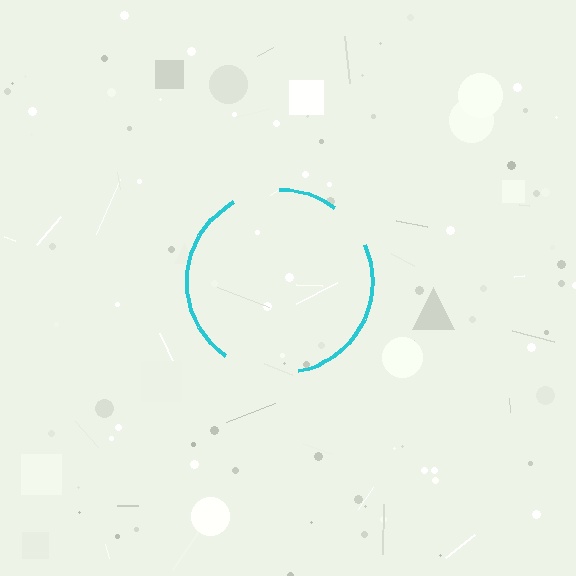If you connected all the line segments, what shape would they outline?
They would outline a circle.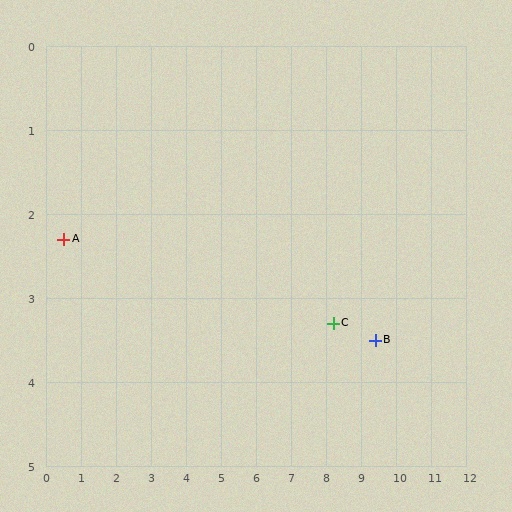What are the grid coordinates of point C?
Point C is at approximately (8.2, 3.3).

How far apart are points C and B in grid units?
Points C and B are about 1.2 grid units apart.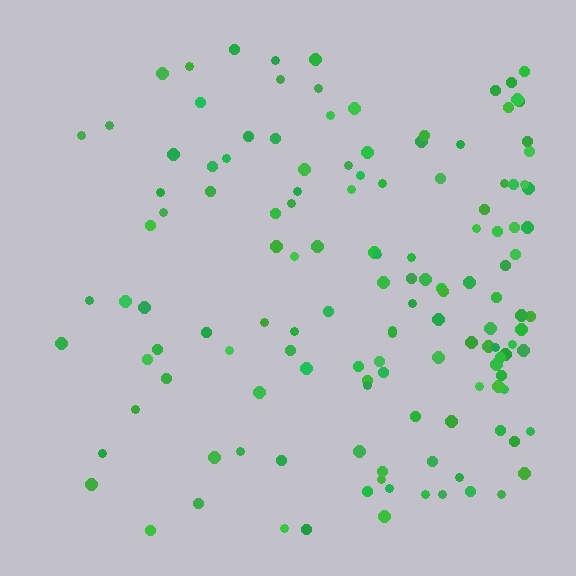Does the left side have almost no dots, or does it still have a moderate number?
Still a moderate number, just noticeably fewer than the right.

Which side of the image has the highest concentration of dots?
The right.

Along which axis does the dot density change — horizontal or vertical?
Horizontal.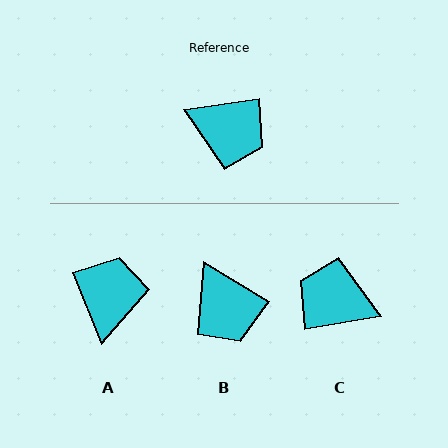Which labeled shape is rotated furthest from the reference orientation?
C, about 178 degrees away.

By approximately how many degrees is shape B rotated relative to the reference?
Approximately 39 degrees clockwise.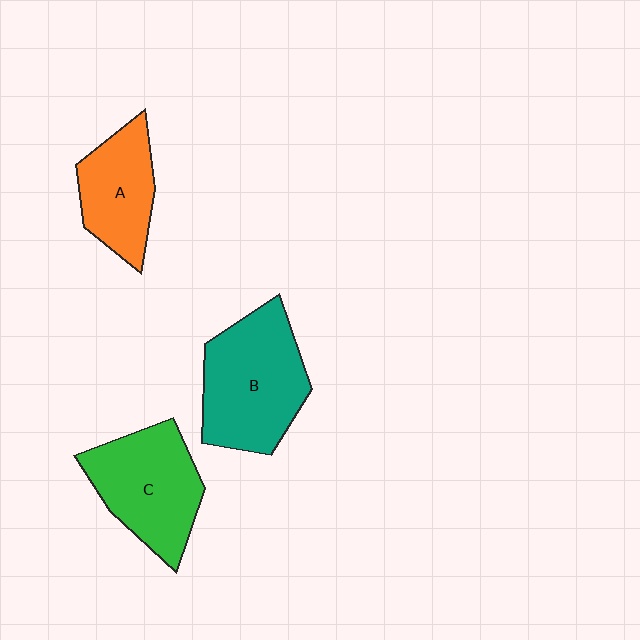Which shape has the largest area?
Shape B (teal).